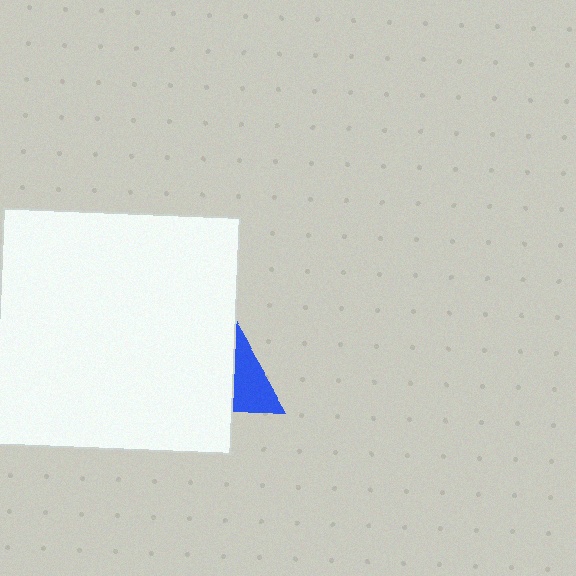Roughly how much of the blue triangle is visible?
A small part of it is visible (roughly 31%).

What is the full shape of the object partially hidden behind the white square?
The partially hidden object is a blue triangle.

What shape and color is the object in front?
The object in front is a white square.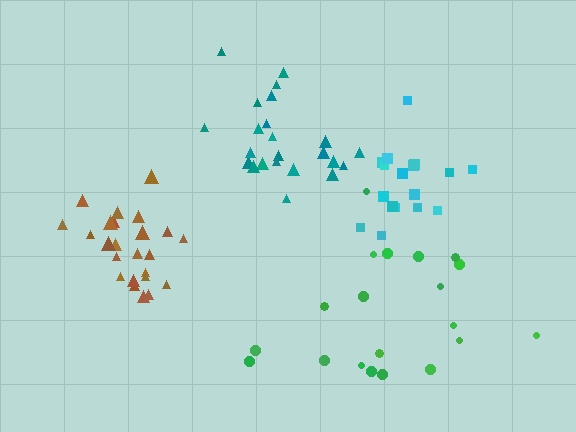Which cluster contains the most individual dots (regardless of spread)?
Brown (24).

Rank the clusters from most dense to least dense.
brown, cyan, teal, green.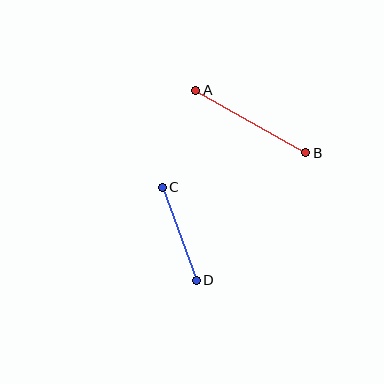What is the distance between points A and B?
The distance is approximately 126 pixels.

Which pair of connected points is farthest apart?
Points A and B are farthest apart.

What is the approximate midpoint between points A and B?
The midpoint is at approximately (251, 121) pixels.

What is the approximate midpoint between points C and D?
The midpoint is at approximately (179, 234) pixels.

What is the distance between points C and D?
The distance is approximately 99 pixels.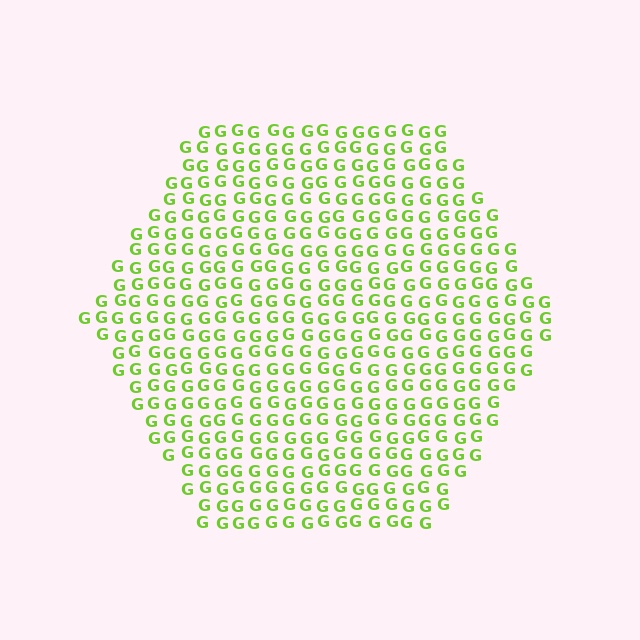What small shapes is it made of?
It is made of small letter G's.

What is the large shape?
The large shape is a hexagon.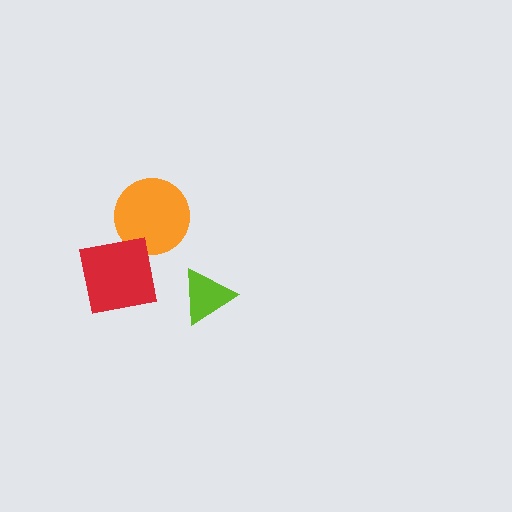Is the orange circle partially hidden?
Yes, it is partially covered by another shape.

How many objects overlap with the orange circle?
1 object overlaps with the orange circle.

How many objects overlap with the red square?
1 object overlaps with the red square.